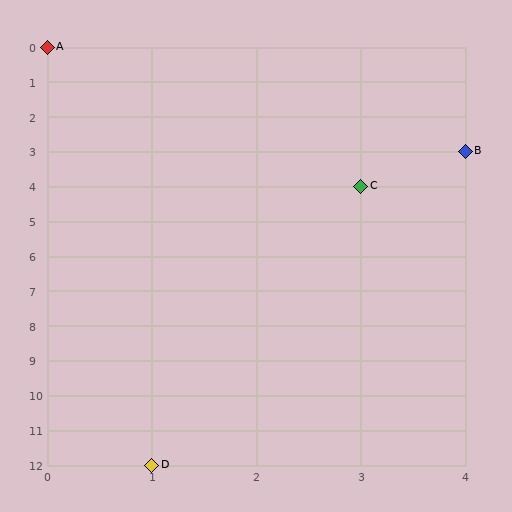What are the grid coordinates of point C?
Point C is at grid coordinates (3, 4).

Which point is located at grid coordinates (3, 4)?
Point C is at (3, 4).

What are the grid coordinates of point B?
Point B is at grid coordinates (4, 3).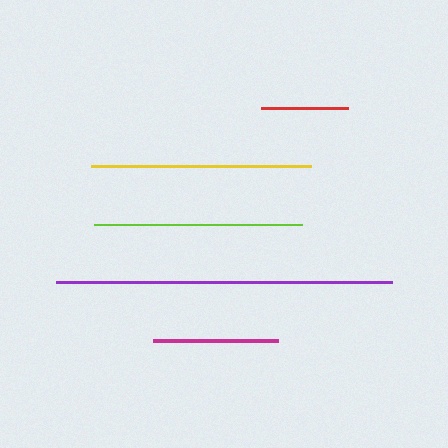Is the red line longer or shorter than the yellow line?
The yellow line is longer than the red line.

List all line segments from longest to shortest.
From longest to shortest: purple, yellow, lime, magenta, red.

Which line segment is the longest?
The purple line is the longest at approximately 336 pixels.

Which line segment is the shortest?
The red line is the shortest at approximately 87 pixels.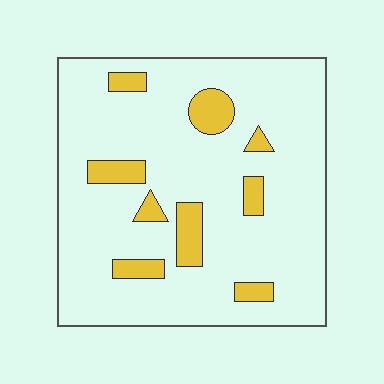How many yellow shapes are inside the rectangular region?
9.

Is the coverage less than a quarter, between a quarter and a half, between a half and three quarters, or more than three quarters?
Less than a quarter.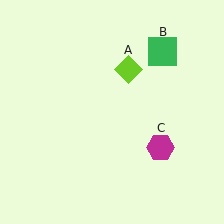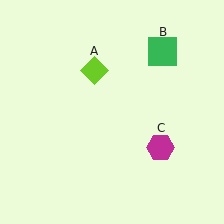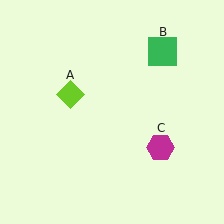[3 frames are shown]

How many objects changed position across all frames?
1 object changed position: lime diamond (object A).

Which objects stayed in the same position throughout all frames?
Green square (object B) and magenta hexagon (object C) remained stationary.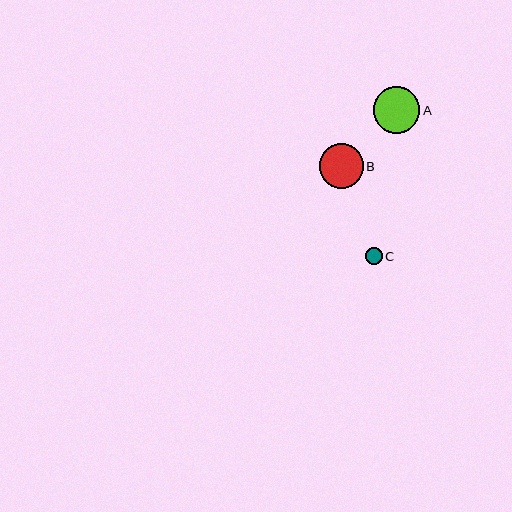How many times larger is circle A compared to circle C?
Circle A is approximately 2.8 times the size of circle C.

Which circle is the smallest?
Circle C is the smallest with a size of approximately 17 pixels.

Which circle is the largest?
Circle A is the largest with a size of approximately 47 pixels.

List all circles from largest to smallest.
From largest to smallest: A, B, C.